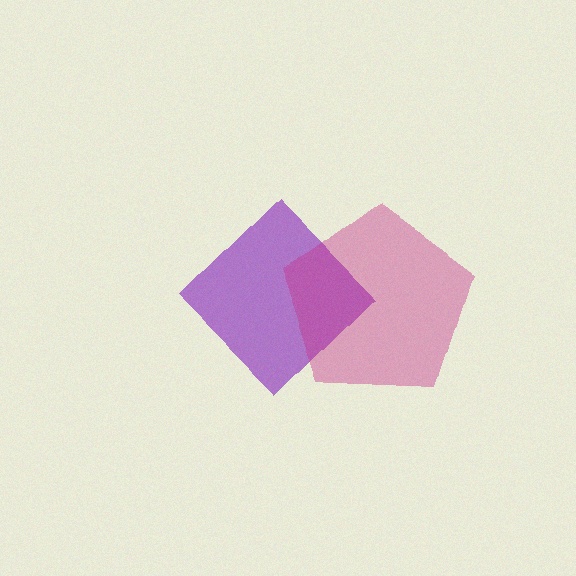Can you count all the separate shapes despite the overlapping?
Yes, there are 2 separate shapes.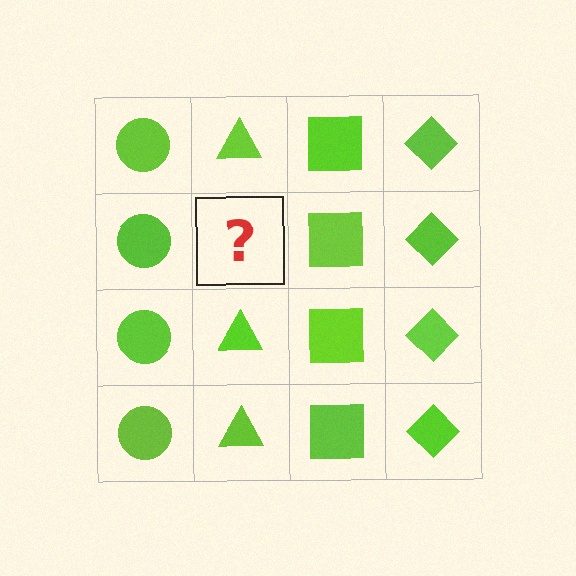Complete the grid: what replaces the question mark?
The question mark should be replaced with a lime triangle.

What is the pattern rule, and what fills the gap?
The rule is that each column has a consistent shape. The gap should be filled with a lime triangle.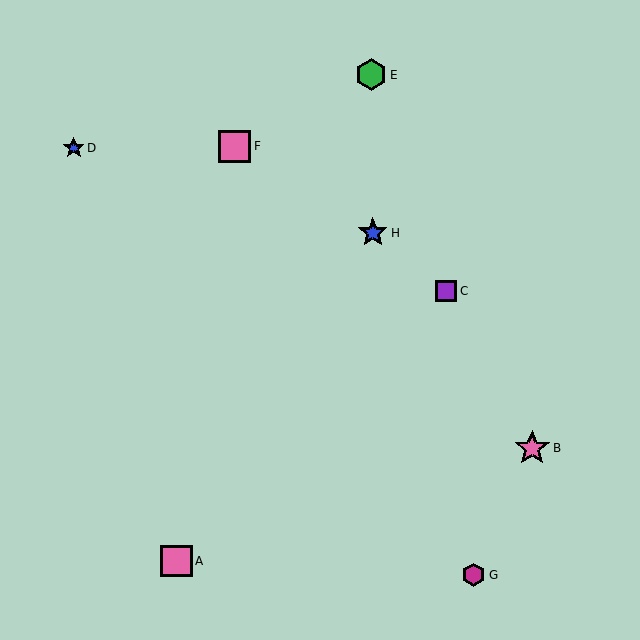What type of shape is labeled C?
Shape C is a purple square.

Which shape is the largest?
The pink star (labeled B) is the largest.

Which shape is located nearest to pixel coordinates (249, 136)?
The pink square (labeled F) at (235, 146) is nearest to that location.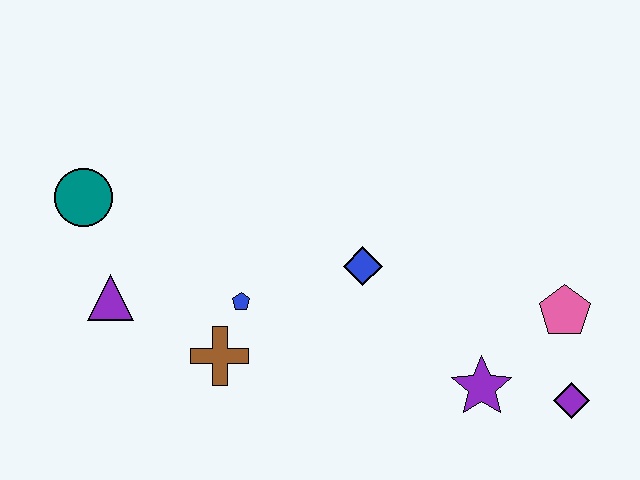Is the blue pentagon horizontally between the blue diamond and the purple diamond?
No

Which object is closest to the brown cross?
The blue pentagon is closest to the brown cross.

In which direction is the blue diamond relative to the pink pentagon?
The blue diamond is to the left of the pink pentagon.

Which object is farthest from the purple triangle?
The purple diamond is farthest from the purple triangle.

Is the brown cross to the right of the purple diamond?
No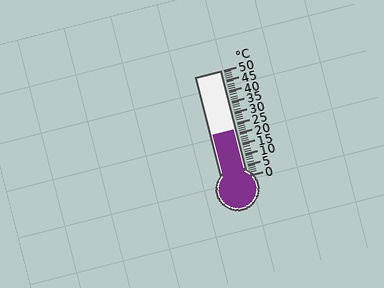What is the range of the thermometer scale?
The thermometer scale ranges from 0°C to 50°C.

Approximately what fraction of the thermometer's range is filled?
The thermometer is filled to approximately 45% of its range.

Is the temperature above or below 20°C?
The temperature is above 20°C.